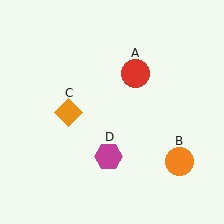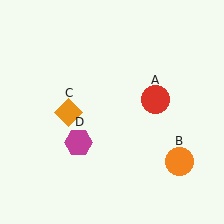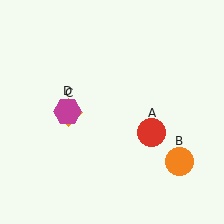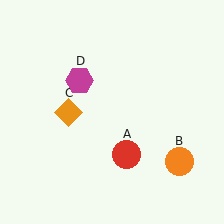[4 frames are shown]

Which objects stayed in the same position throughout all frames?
Orange circle (object B) and orange diamond (object C) remained stationary.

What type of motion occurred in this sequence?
The red circle (object A), magenta hexagon (object D) rotated clockwise around the center of the scene.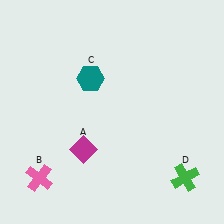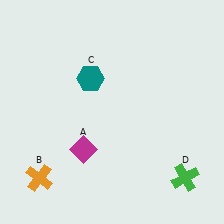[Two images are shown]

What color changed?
The cross (B) changed from pink in Image 1 to orange in Image 2.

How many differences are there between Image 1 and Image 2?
There is 1 difference between the two images.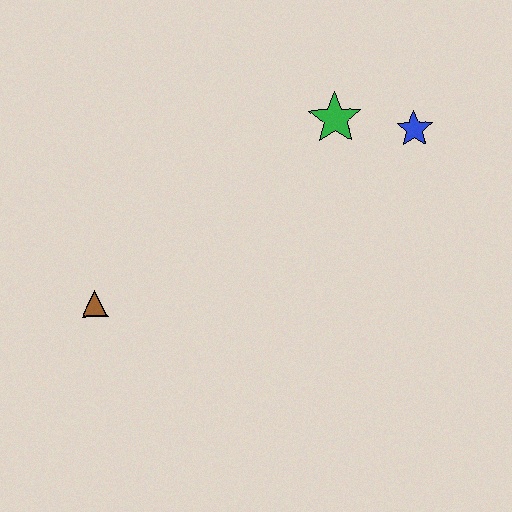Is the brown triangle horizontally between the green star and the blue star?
No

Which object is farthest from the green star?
The brown triangle is farthest from the green star.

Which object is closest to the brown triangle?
The green star is closest to the brown triangle.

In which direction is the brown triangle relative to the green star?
The brown triangle is to the left of the green star.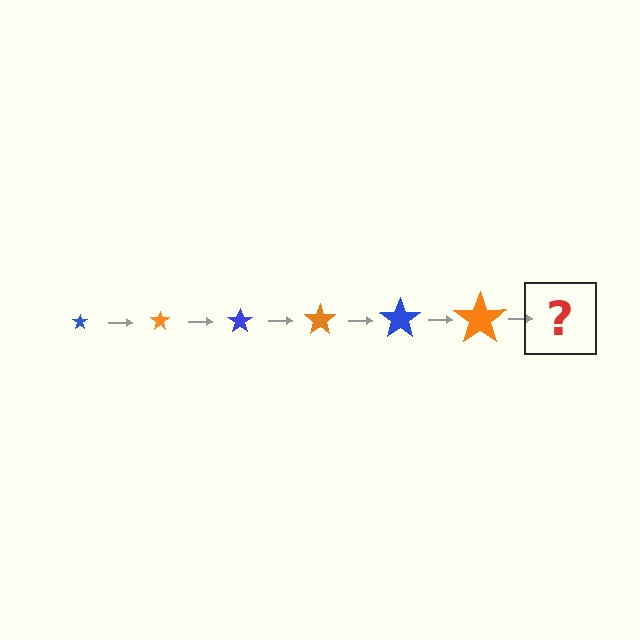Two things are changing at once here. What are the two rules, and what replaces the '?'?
The two rules are that the star grows larger each step and the color cycles through blue and orange. The '?' should be a blue star, larger than the previous one.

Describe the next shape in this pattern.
It should be a blue star, larger than the previous one.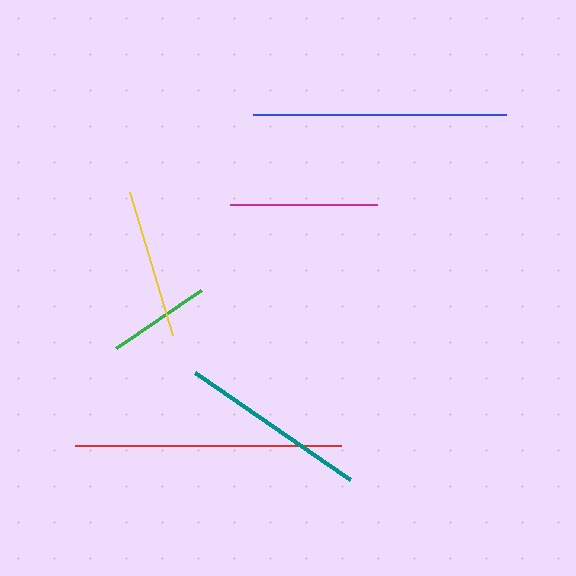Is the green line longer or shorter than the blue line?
The blue line is longer than the green line.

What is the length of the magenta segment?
The magenta segment is approximately 147 pixels long.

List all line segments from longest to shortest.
From longest to shortest: red, blue, teal, yellow, magenta, green.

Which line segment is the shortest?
The green line is the shortest at approximately 103 pixels.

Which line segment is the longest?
The red line is the longest at approximately 265 pixels.